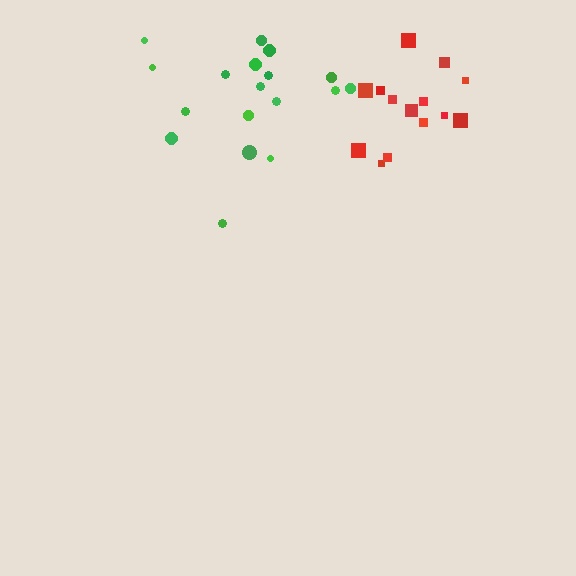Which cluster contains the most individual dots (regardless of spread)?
Green (18).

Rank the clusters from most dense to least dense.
red, green.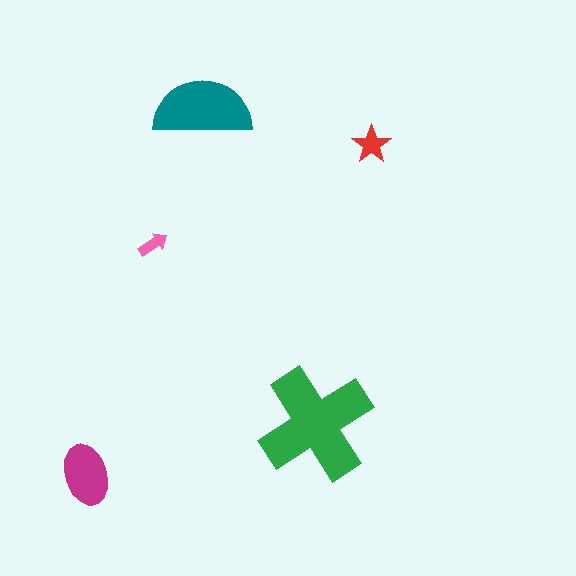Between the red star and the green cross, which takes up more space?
The green cross.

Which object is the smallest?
The pink arrow.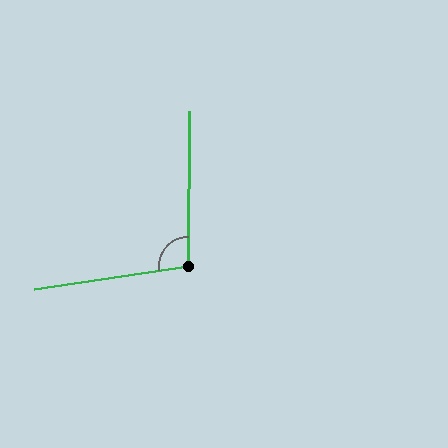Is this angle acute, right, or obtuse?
It is obtuse.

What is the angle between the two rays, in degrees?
Approximately 99 degrees.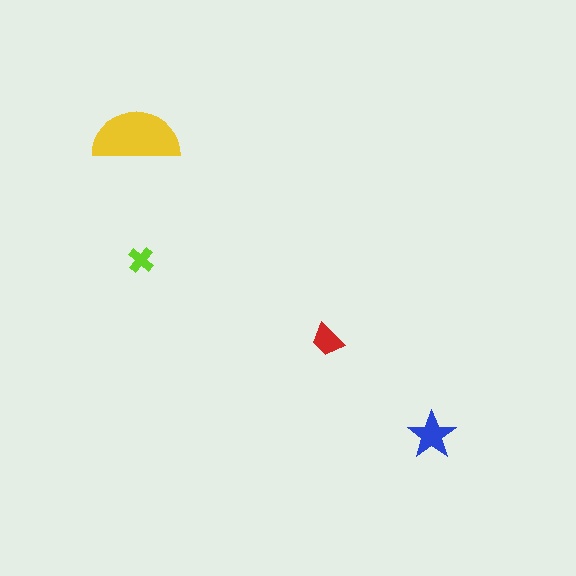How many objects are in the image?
There are 4 objects in the image.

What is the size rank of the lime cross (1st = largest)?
4th.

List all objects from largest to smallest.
The yellow semicircle, the blue star, the red trapezoid, the lime cross.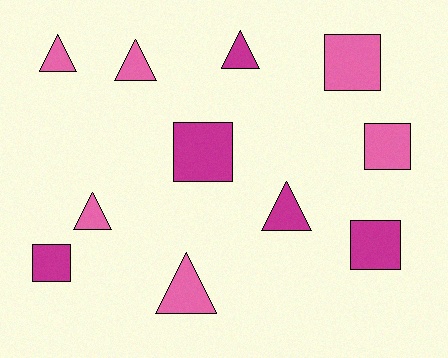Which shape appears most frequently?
Triangle, with 6 objects.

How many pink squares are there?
There are 2 pink squares.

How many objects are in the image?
There are 11 objects.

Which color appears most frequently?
Pink, with 6 objects.